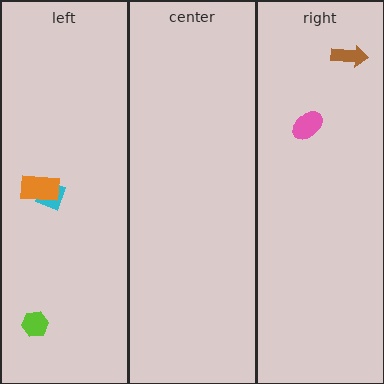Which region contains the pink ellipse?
The right region.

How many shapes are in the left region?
3.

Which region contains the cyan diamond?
The left region.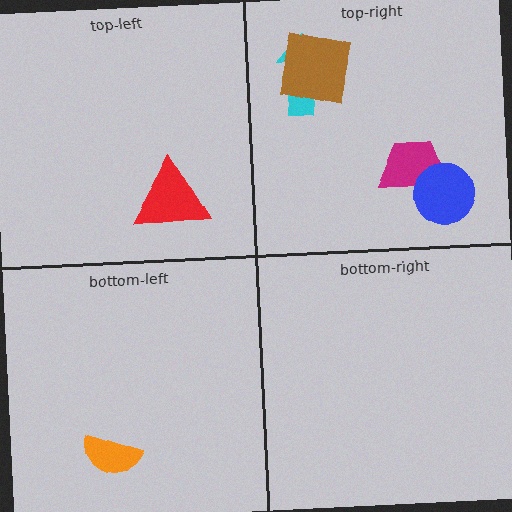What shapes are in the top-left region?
The red triangle.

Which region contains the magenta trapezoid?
The top-right region.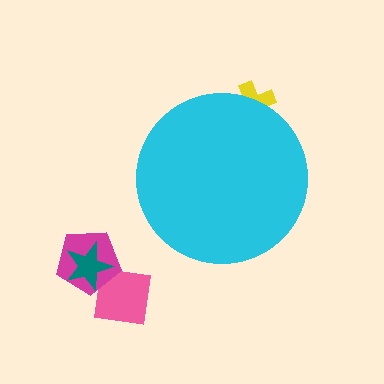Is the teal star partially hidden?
No, the teal star is fully visible.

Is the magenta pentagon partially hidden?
No, the magenta pentagon is fully visible.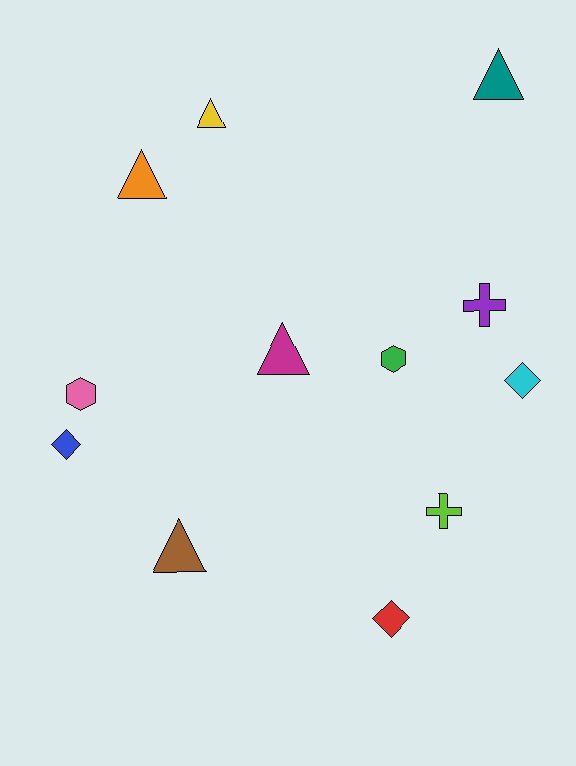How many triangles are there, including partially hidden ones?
There are 5 triangles.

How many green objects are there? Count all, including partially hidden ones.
There is 1 green object.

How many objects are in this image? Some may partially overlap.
There are 12 objects.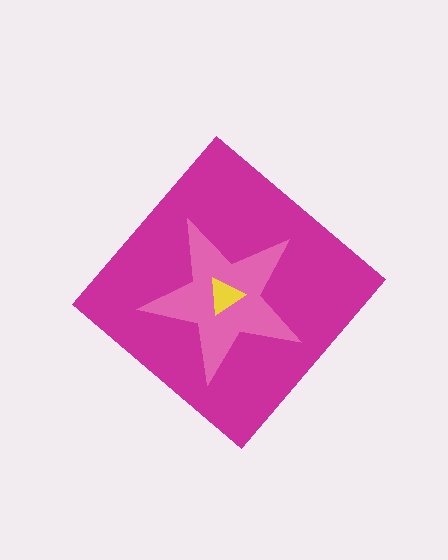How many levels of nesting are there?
3.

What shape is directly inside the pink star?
The yellow triangle.